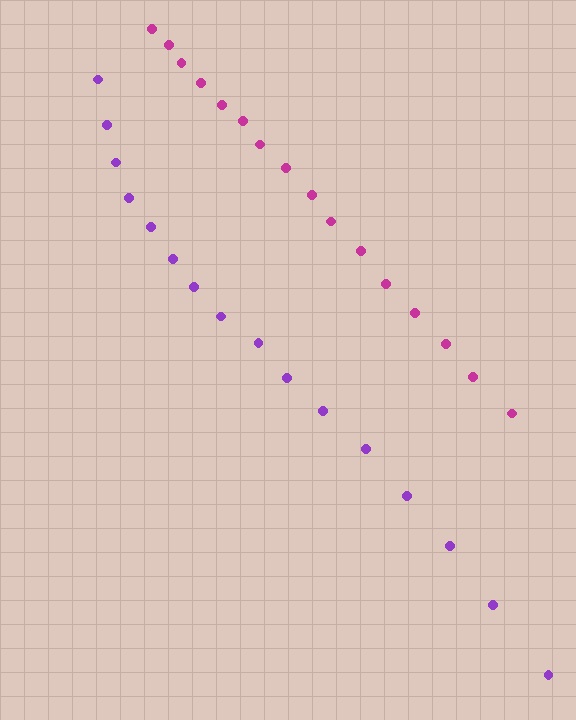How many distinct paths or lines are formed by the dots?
There are 2 distinct paths.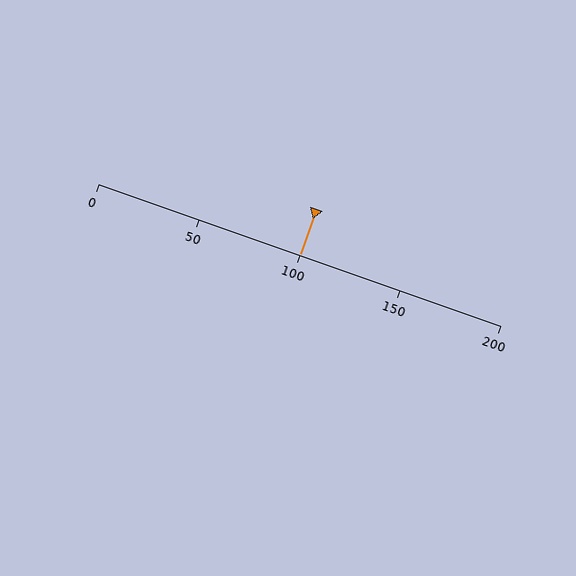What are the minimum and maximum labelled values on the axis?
The axis runs from 0 to 200.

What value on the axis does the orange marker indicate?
The marker indicates approximately 100.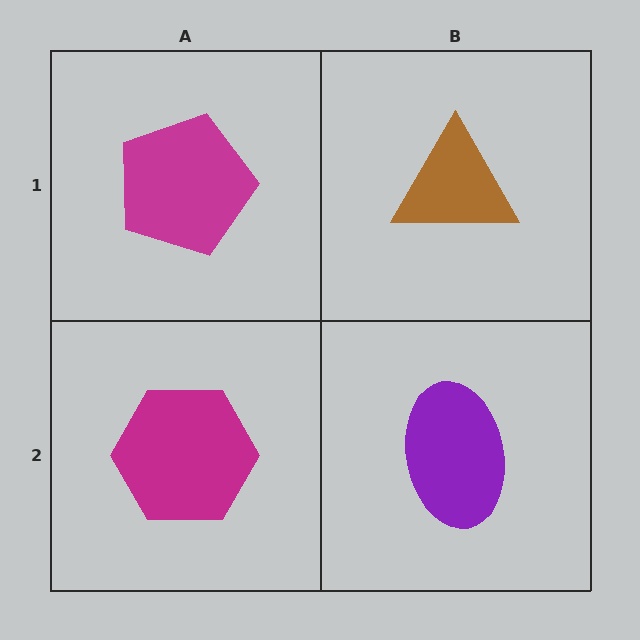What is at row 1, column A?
A magenta pentagon.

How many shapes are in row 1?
2 shapes.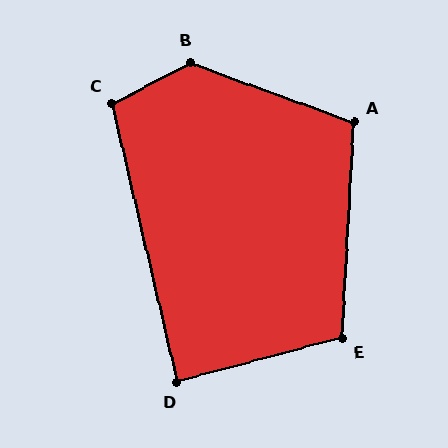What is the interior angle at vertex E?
Approximately 108 degrees (obtuse).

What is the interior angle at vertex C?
Approximately 104 degrees (obtuse).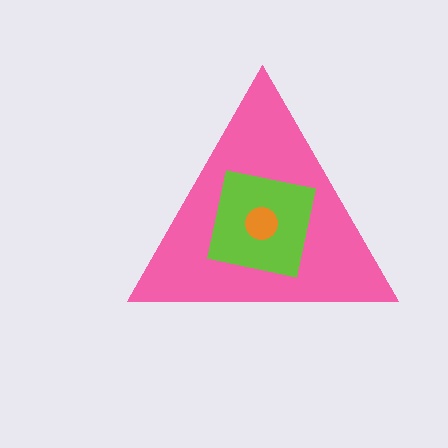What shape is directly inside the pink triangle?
The lime square.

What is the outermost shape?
The pink triangle.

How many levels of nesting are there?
3.